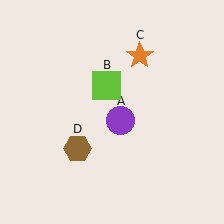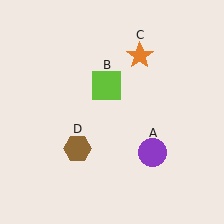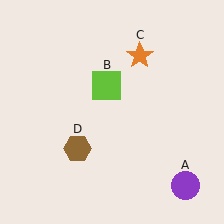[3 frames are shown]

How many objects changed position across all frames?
1 object changed position: purple circle (object A).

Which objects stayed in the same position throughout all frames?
Lime square (object B) and orange star (object C) and brown hexagon (object D) remained stationary.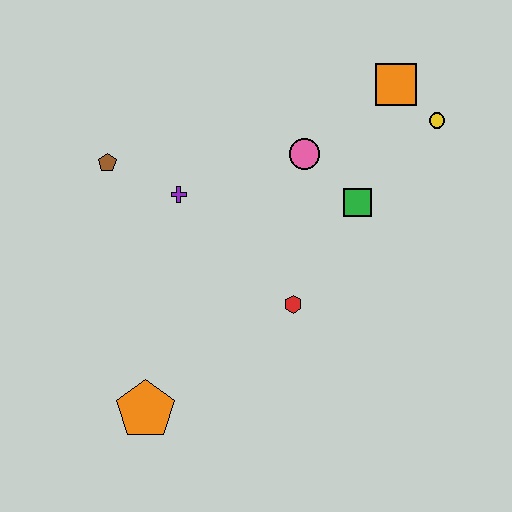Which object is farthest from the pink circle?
The orange pentagon is farthest from the pink circle.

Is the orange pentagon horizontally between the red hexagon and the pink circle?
No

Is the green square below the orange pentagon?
No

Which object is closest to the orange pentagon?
The red hexagon is closest to the orange pentagon.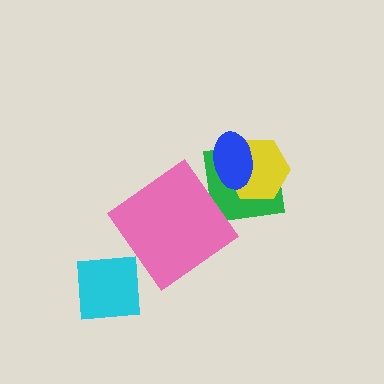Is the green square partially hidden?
Yes, it is partially covered by another shape.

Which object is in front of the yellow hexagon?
The blue ellipse is in front of the yellow hexagon.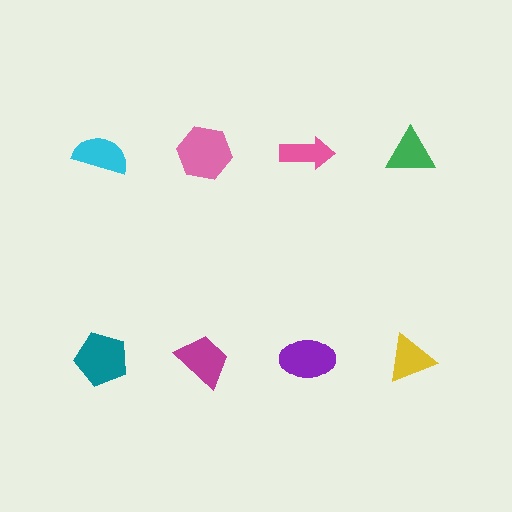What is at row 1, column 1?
A cyan semicircle.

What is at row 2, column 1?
A teal pentagon.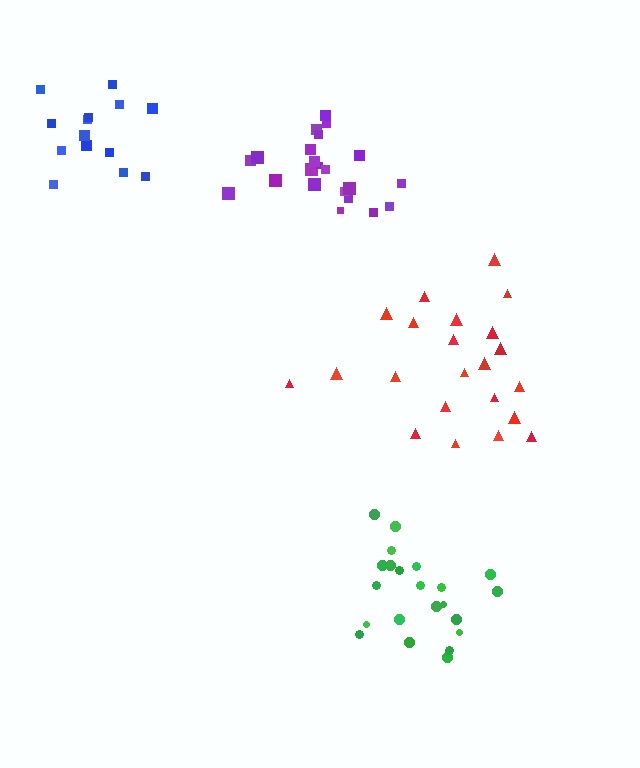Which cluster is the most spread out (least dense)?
Red.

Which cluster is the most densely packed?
Purple.